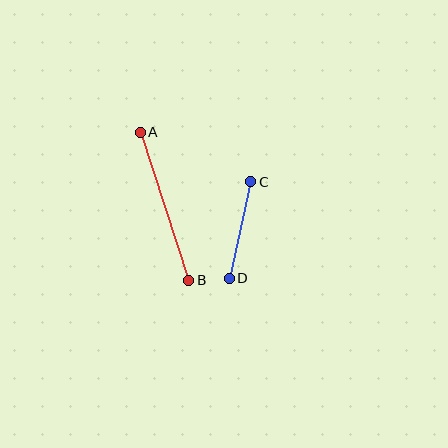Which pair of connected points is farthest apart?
Points A and B are farthest apart.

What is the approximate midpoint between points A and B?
The midpoint is at approximately (164, 206) pixels.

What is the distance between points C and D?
The distance is approximately 99 pixels.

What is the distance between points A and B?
The distance is approximately 156 pixels.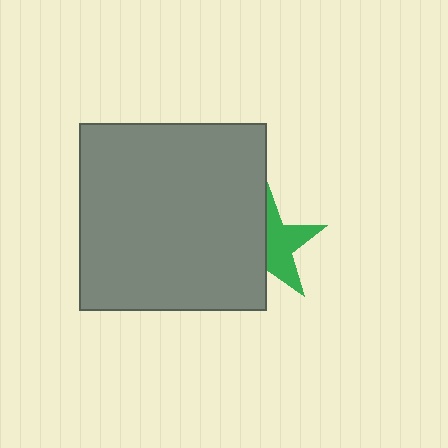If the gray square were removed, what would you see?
You would see the complete green star.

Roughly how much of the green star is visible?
About half of it is visible (roughly 50%).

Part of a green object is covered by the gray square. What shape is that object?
It is a star.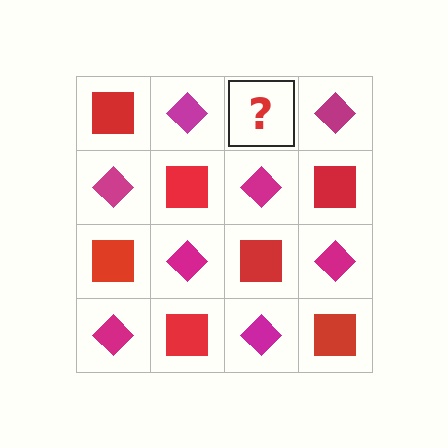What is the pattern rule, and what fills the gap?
The rule is that it alternates red square and magenta diamond in a checkerboard pattern. The gap should be filled with a red square.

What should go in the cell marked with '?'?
The missing cell should contain a red square.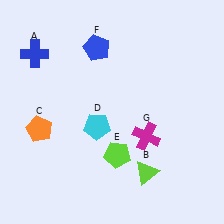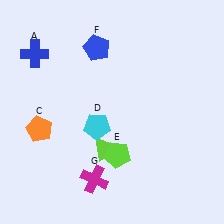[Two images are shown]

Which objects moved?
The objects that moved are: the lime triangle (B), the magenta cross (G).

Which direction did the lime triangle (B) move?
The lime triangle (B) moved left.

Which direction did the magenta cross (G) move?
The magenta cross (G) moved left.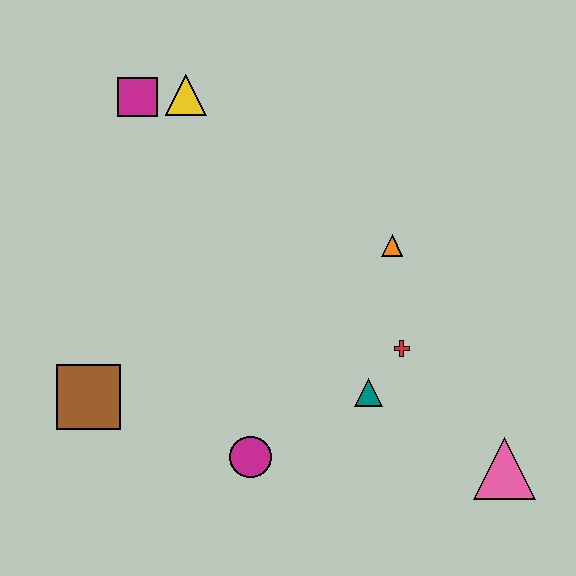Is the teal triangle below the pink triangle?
No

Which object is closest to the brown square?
The magenta circle is closest to the brown square.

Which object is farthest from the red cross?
The magenta square is farthest from the red cross.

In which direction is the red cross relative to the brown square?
The red cross is to the right of the brown square.